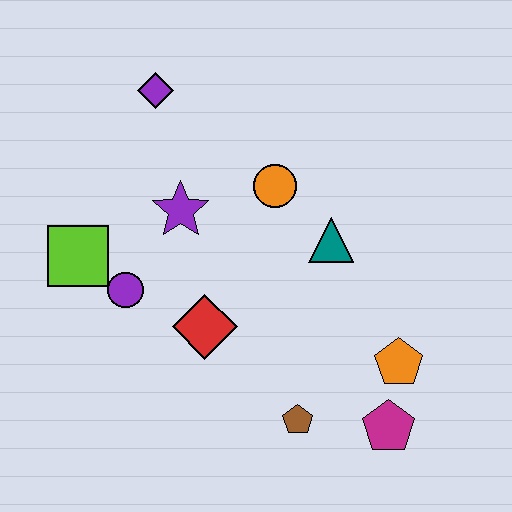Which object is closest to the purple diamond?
The purple star is closest to the purple diamond.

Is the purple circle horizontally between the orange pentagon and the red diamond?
No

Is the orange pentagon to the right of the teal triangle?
Yes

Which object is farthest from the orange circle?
The magenta pentagon is farthest from the orange circle.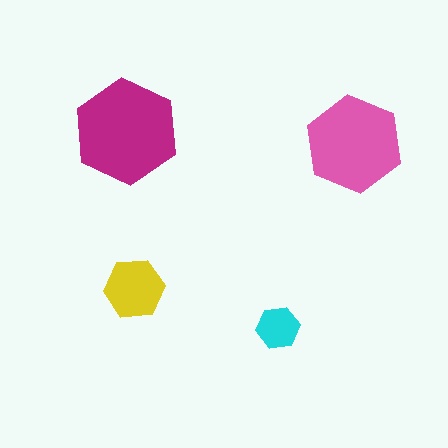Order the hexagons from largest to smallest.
the magenta one, the pink one, the yellow one, the cyan one.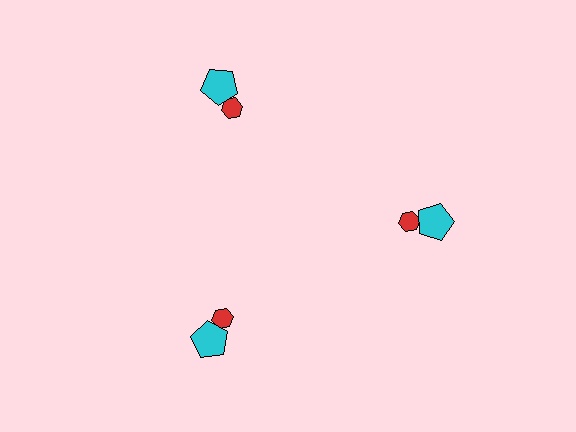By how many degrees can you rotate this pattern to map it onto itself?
The pattern maps onto itself every 120 degrees of rotation.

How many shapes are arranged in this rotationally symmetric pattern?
There are 6 shapes, arranged in 3 groups of 2.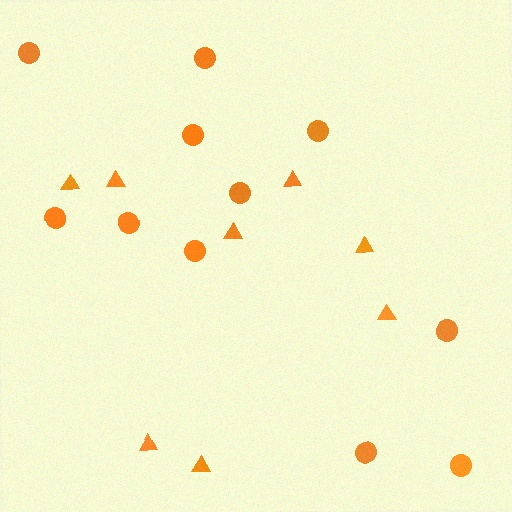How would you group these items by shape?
There are 2 groups: one group of triangles (8) and one group of circles (11).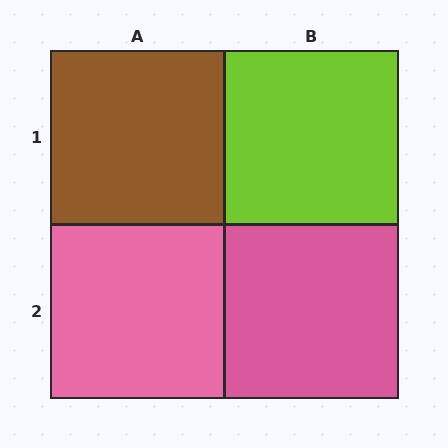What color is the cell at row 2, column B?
Pink.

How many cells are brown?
1 cell is brown.